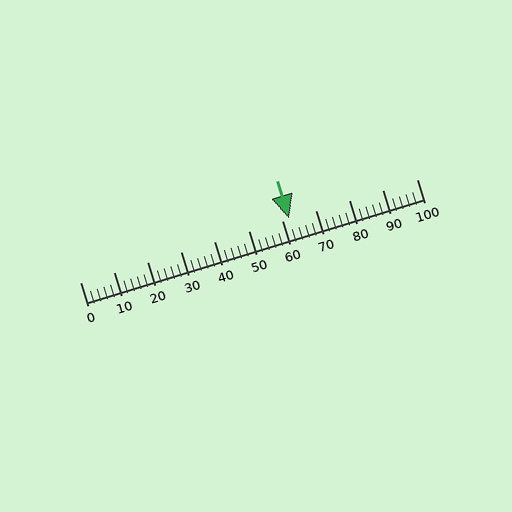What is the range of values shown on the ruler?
The ruler shows values from 0 to 100.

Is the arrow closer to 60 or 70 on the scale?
The arrow is closer to 60.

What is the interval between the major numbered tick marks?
The major tick marks are spaced 10 units apart.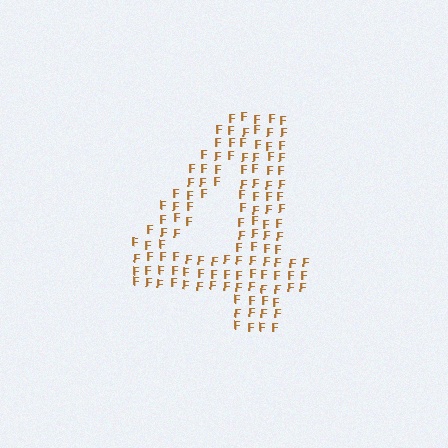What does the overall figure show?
The overall figure shows the digit 4.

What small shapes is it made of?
It is made of small letter F's.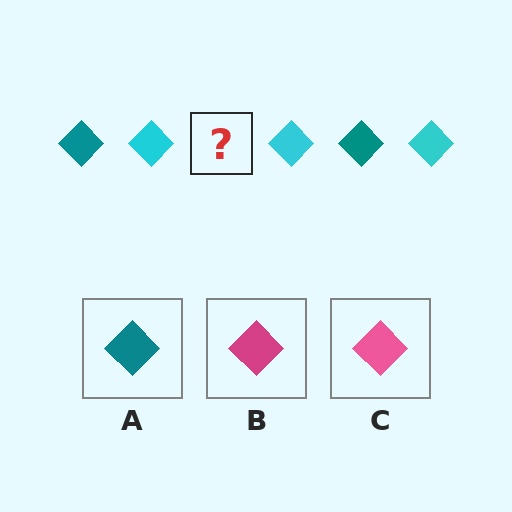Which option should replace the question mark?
Option A.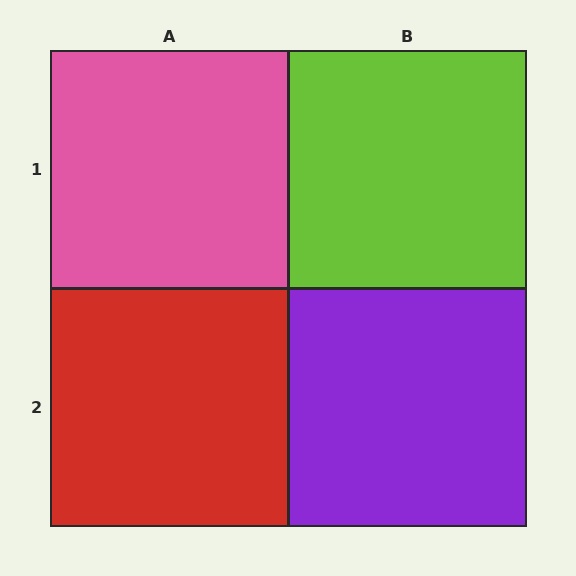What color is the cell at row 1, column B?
Lime.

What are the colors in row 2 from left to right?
Red, purple.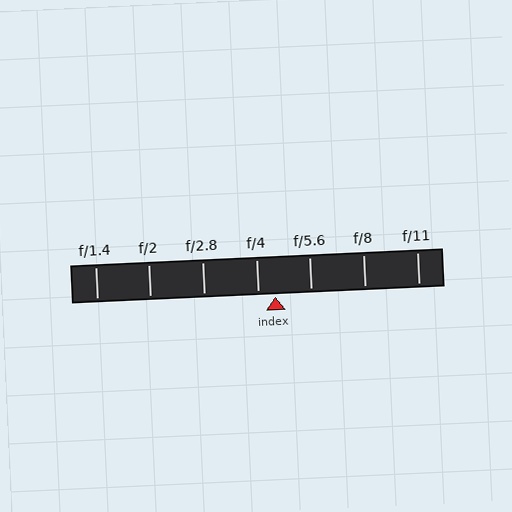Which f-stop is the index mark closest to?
The index mark is closest to f/4.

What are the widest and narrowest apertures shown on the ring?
The widest aperture shown is f/1.4 and the narrowest is f/11.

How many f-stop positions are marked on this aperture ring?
There are 7 f-stop positions marked.